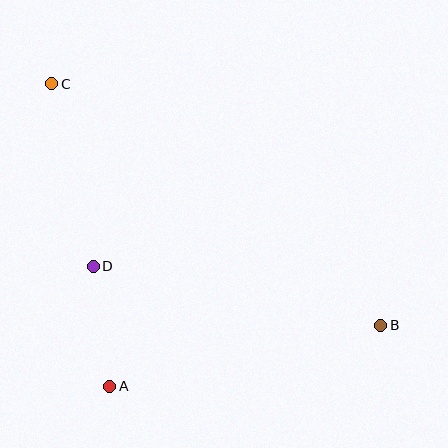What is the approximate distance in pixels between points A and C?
The distance between A and C is approximately 308 pixels.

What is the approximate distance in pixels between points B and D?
The distance between B and D is approximately 293 pixels.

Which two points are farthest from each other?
Points B and C are farthest from each other.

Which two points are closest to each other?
Points A and D are closest to each other.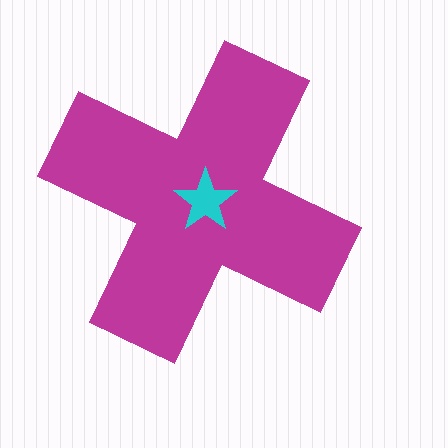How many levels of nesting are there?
2.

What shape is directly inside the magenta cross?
The cyan star.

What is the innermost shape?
The cyan star.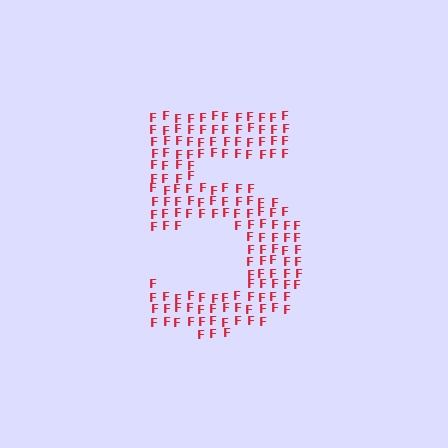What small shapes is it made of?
It is made of small letter F's.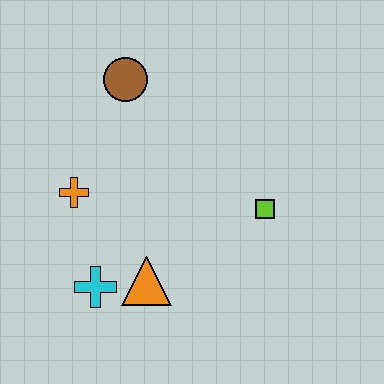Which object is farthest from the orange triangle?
The brown circle is farthest from the orange triangle.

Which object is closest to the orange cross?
The cyan cross is closest to the orange cross.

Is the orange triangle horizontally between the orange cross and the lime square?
Yes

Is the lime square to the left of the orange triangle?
No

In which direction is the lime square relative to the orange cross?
The lime square is to the right of the orange cross.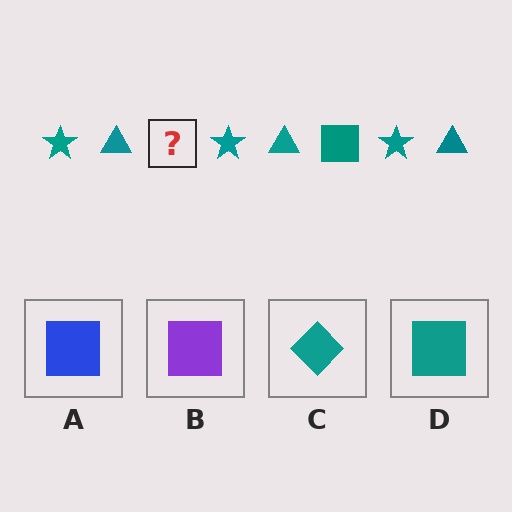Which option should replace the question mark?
Option D.